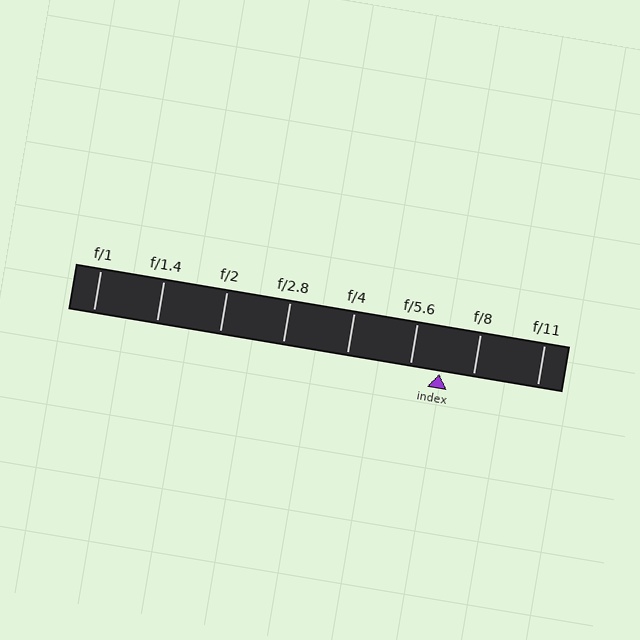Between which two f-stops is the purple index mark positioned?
The index mark is between f/5.6 and f/8.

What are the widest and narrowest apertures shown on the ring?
The widest aperture shown is f/1 and the narrowest is f/11.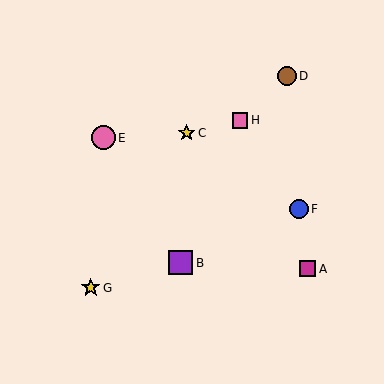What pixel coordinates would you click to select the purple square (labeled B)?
Click at (181, 263) to select the purple square B.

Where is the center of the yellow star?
The center of the yellow star is at (91, 288).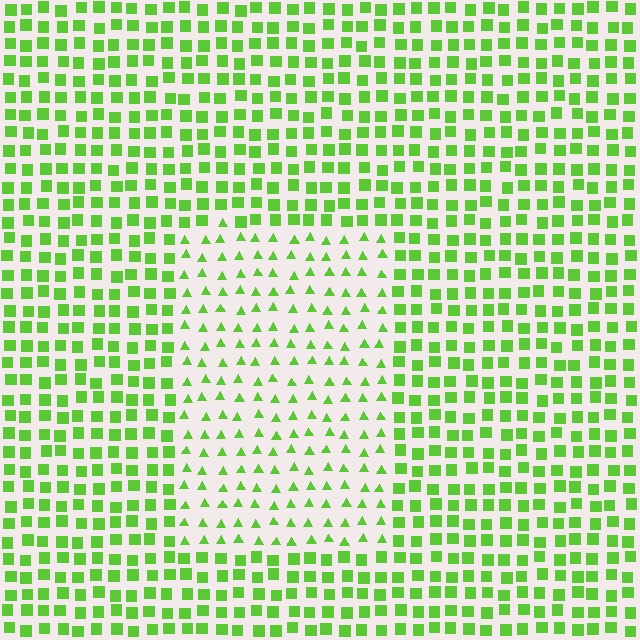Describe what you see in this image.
The image is filled with small lime elements arranged in a uniform grid. A rectangle-shaped region contains triangles, while the surrounding area contains squares. The boundary is defined purely by the change in element shape.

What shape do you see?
I see a rectangle.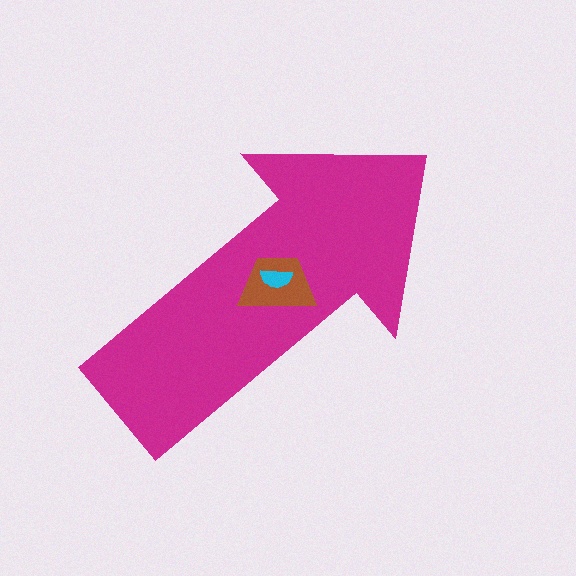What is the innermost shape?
The cyan semicircle.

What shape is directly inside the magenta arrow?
The brown trapezoid.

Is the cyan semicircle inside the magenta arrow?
Yes.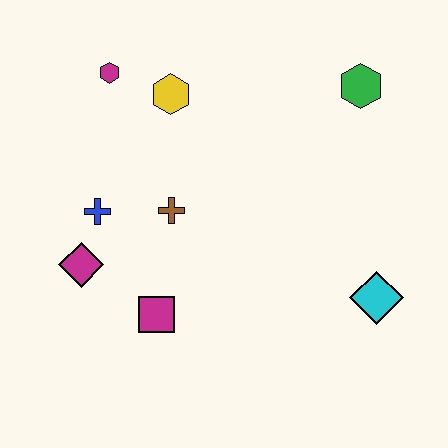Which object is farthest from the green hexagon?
The magenta diamond is farthest from the green hexagon.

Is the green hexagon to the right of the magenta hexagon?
Yes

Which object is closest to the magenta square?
The magenta diamond is closest to the magenta square.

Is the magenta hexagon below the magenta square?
No